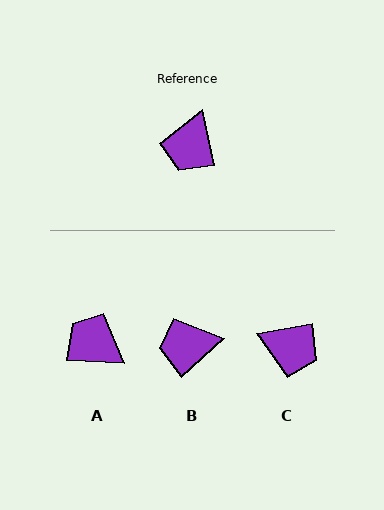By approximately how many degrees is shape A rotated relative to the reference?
Approximately 106 degrees clockwise.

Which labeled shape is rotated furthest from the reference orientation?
A, about 106 degrees away.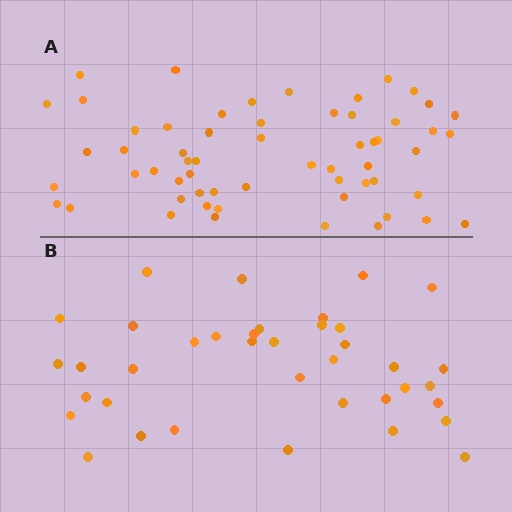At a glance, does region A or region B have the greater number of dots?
Region A (the top region) has more dots.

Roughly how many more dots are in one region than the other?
Region A has approximately 20 more dots than region B.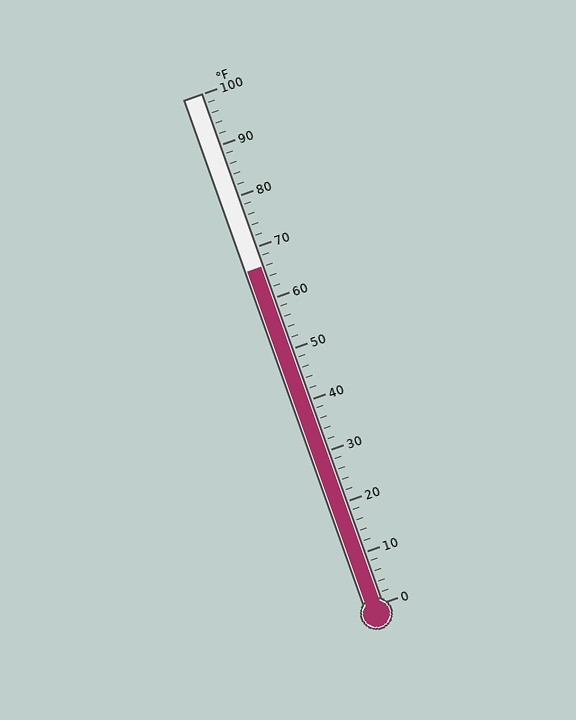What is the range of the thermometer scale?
The thermometer scale ranges from 0°F to 100°F.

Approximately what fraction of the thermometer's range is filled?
The thermometer is filled to approximately 65% of its range.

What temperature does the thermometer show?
The thermometer shows approximately 66°F.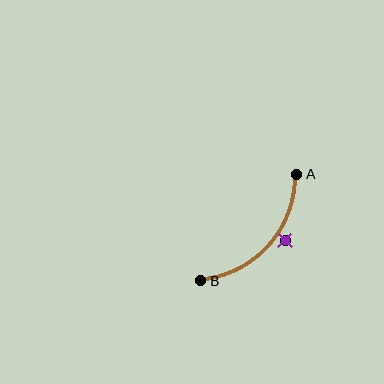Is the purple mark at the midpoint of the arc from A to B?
No — the purple mark does not lie on the arc at all. It sits slightly outside the curve.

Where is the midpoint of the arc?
The arc midpoint is the point on the curve farthest from the straight line joining A and B. It sits below and to the right of that line.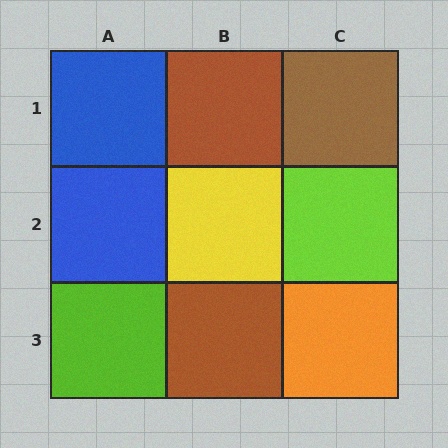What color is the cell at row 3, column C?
Orange.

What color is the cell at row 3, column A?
Lime.